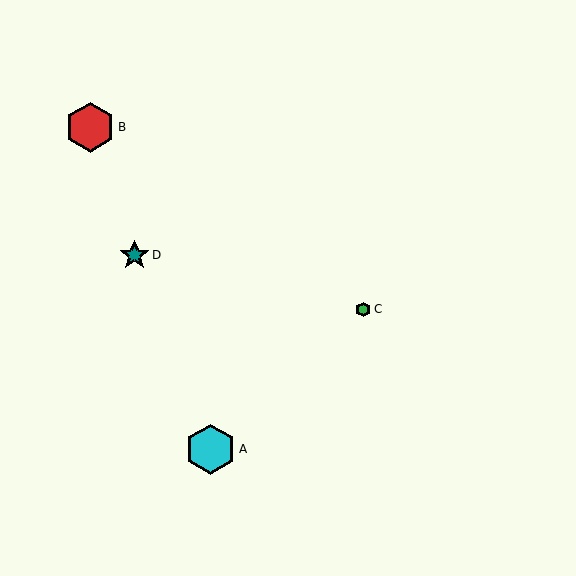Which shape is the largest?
The red hexagon (labeled B) is the largest.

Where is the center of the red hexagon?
The center of the red hexagon is at (90, 127).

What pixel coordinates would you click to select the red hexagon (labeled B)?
Click at (90, 127) to select the red hexagon B.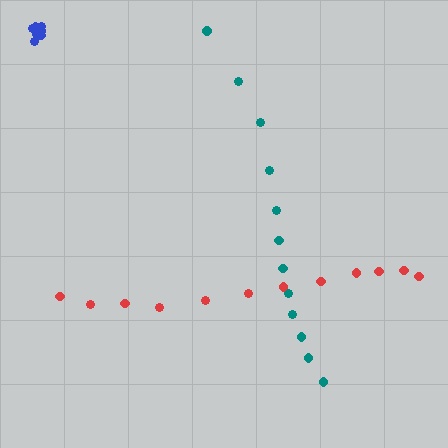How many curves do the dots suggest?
There are 3 distinct paths.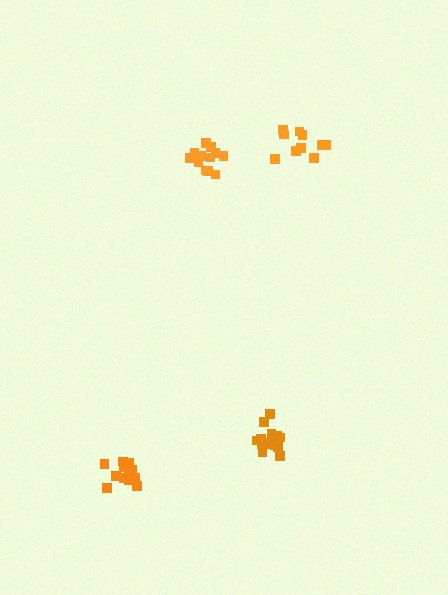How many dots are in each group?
Group 1: 15 dots, Group 2: 12 dots, Group 3: 15 dots, Group 4: 10 dots (52 total).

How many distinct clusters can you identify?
There are 4 distinct clusters.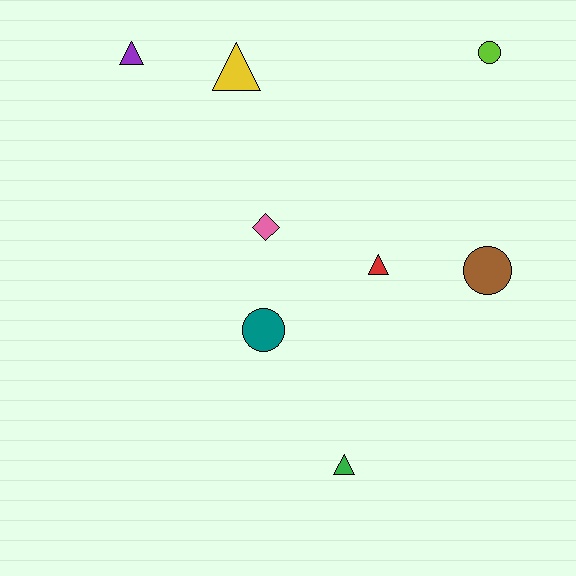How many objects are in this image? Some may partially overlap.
There are 8 objects.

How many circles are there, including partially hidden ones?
There are 3 circles.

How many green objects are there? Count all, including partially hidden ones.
There is 1 green object.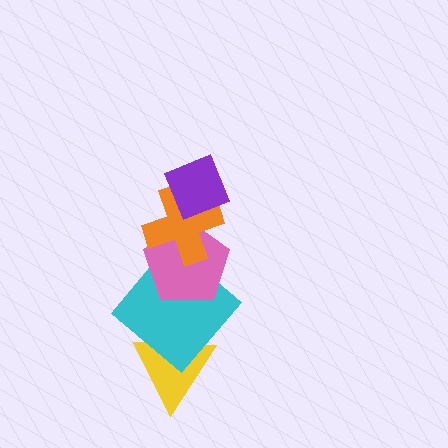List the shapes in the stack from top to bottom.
From top to bottom: the purple diamond, the orange cross, the pink pentagon, the cyan diamond, the yellow triangle.